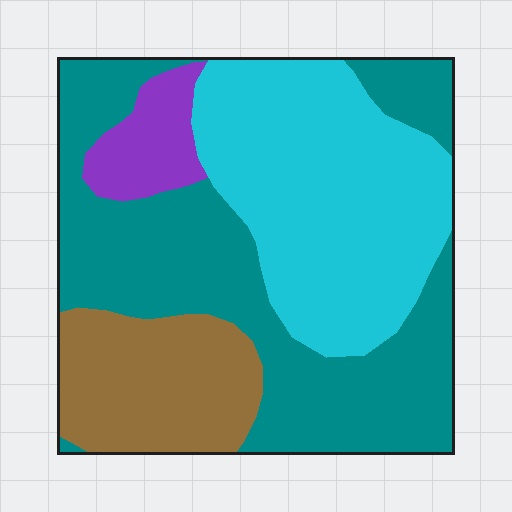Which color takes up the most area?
Teal, at roughly 40%.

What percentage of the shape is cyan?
Cyan covers roughly 35% of the shape.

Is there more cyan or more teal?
Teal.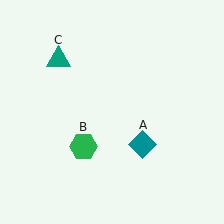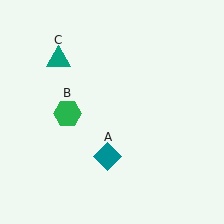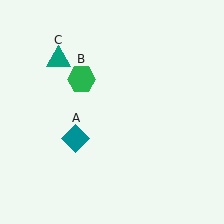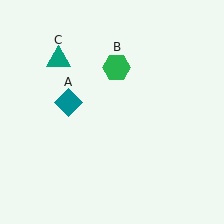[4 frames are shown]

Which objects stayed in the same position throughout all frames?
Teal triangle (object C) remained stationary.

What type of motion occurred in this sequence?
The teal diamond (object A), green hexagon (object B) rotated clockwise around the center of the scene.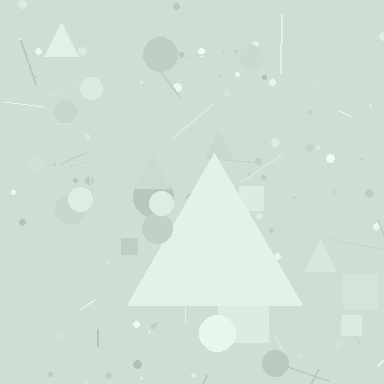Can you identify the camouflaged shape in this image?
The camouflaged shape is a triangle.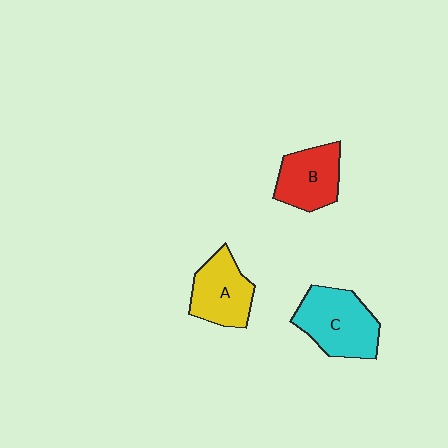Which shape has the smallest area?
Shape B (red).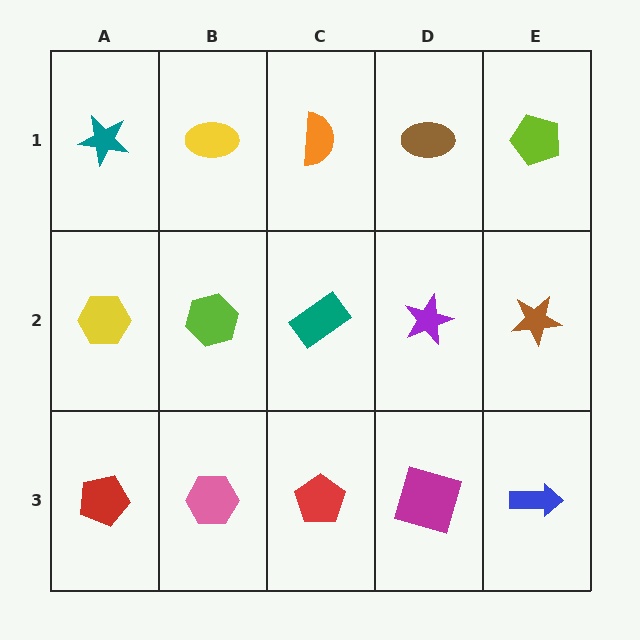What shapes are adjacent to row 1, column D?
A purple star (row 2, column D), an orange semicircle (row 1, column C), a lime pentagon (row 1, column E).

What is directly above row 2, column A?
A teal star.